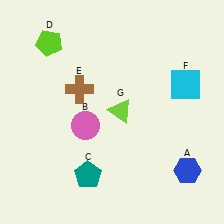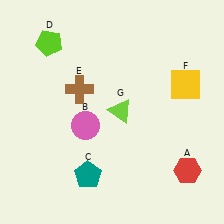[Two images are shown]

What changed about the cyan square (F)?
In Image 1, F is cyan. In Image 2, it changed to yellow.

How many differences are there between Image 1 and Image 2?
There are 2 differences between the two images.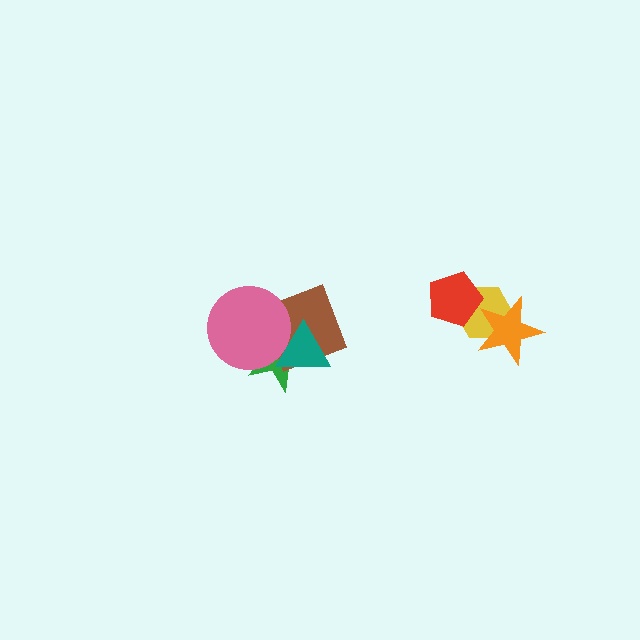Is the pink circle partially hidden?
Yes, it is partially covered by another shape.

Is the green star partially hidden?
Yes, it is partially covered by another shape.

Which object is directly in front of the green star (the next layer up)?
The brown diamond is directly in front of the green star.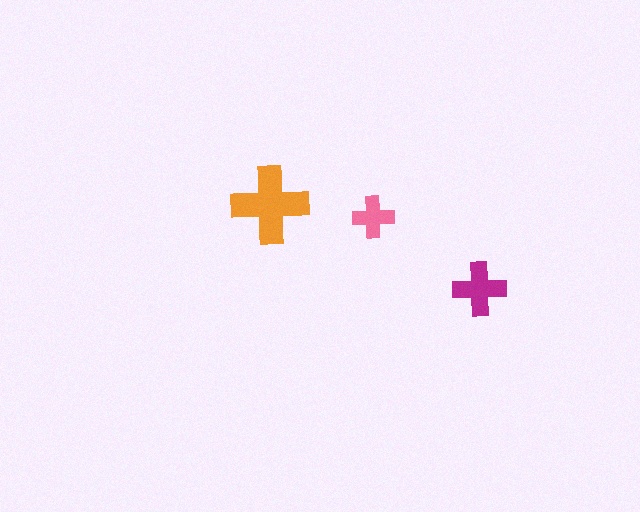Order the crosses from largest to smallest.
the orange one, the magenta one, the pink one.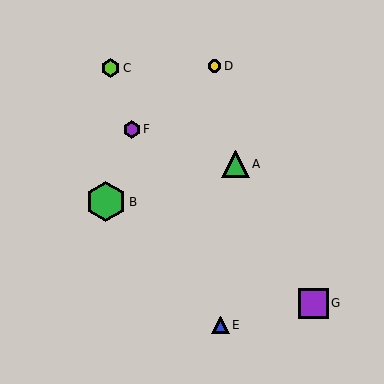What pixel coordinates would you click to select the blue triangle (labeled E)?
Click at (220, 325) to select the blue triangle E.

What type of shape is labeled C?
Shape C is a lime hexagon.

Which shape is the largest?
The green hexagon (labeled B) is the largest.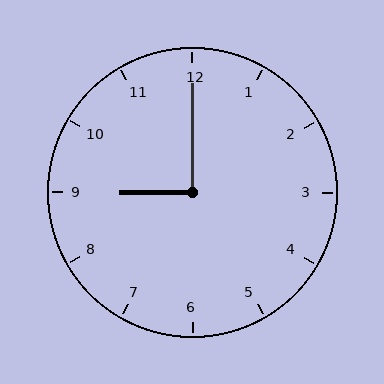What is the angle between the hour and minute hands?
Approximately 90 degrees.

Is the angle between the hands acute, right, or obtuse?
It is right.